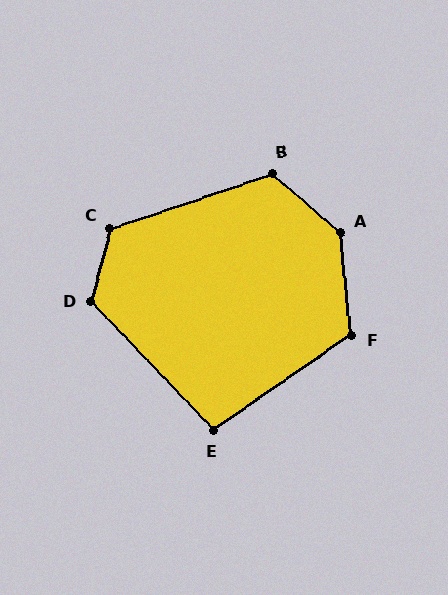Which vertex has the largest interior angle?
A, at approximately 137 degrees.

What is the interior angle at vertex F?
Approximately 118 degrees (obtuse).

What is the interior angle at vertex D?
Approximately 121 degrees (obtuse).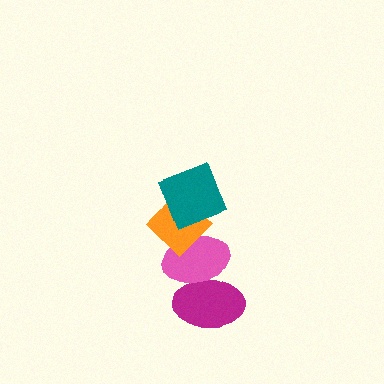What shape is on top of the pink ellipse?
The orange diamond is on top of the pink ellipse.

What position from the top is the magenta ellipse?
The magenta ellipse is 4th from the top.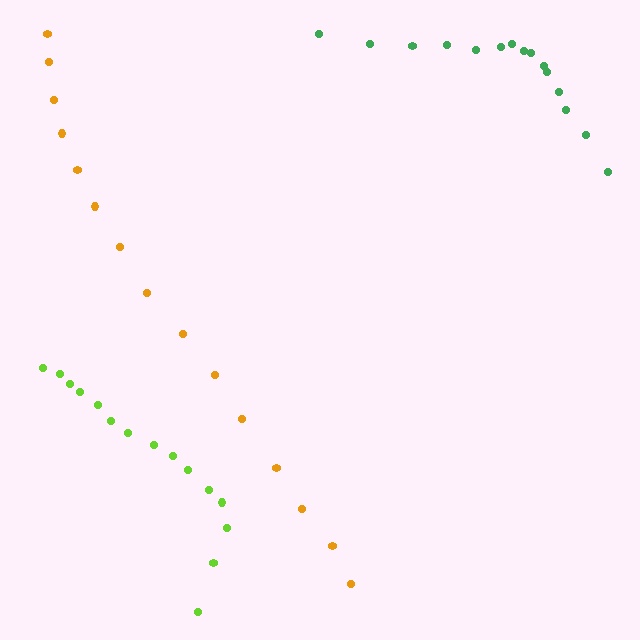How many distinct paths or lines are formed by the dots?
There are 3 distinct paths.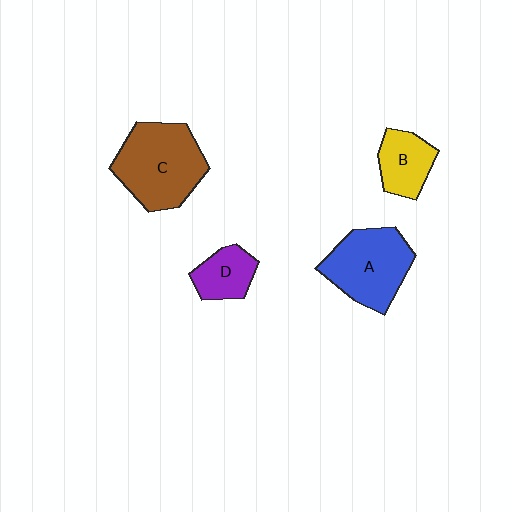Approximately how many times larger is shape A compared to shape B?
Approximately 1.8 times.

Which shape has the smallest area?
Shape D (purple).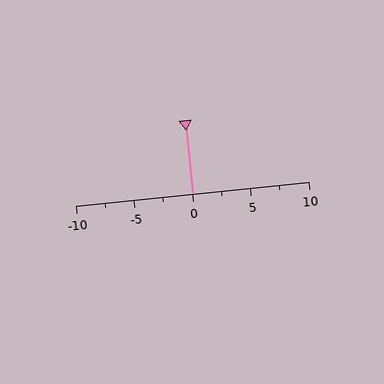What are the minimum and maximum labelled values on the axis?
The axis runs from -10 to 10.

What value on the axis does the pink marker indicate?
The marker indicates approximately 0.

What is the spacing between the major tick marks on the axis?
The major ticks are spaced 5 apart.